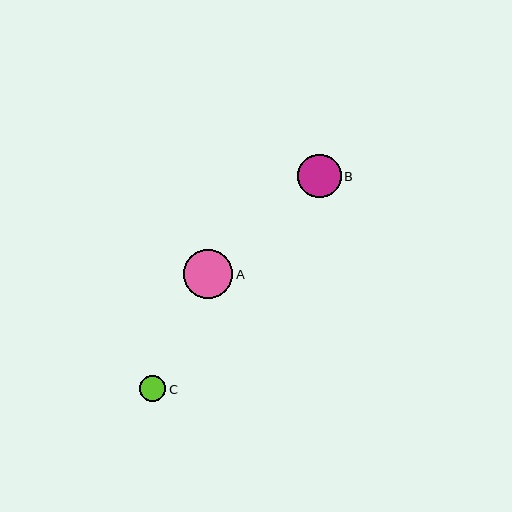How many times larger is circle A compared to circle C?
Circle A is approximately 1.9 times the size of circle C.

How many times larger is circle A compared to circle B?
Circle A is approximately 1.1 times the size of circle B.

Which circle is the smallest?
Circle C is the smallest with a size of approximately 26 pixels.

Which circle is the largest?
Circle A is the largest with a size of approximately 49 pixels.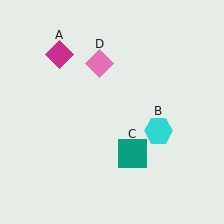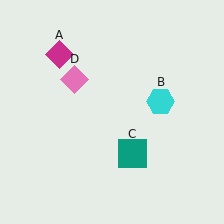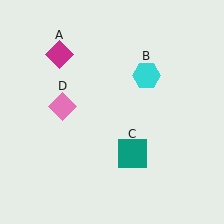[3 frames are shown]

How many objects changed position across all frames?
2 objects changed position: cyan hexagon (object B), pink diamond (object D).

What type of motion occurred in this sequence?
The cyan hexagon (object B), pink diamond (object D) rotated counterclockwise around the center of the scene.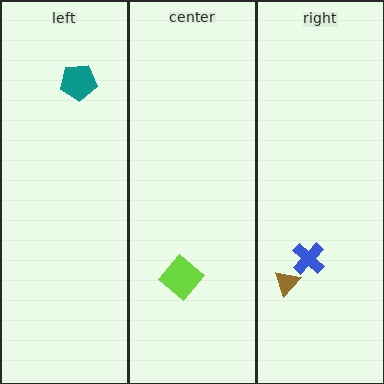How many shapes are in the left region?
1.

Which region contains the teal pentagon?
The left region.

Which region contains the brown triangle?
The right region.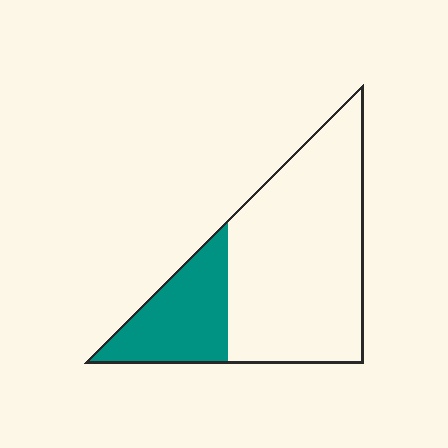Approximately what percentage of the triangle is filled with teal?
Approximately 25%.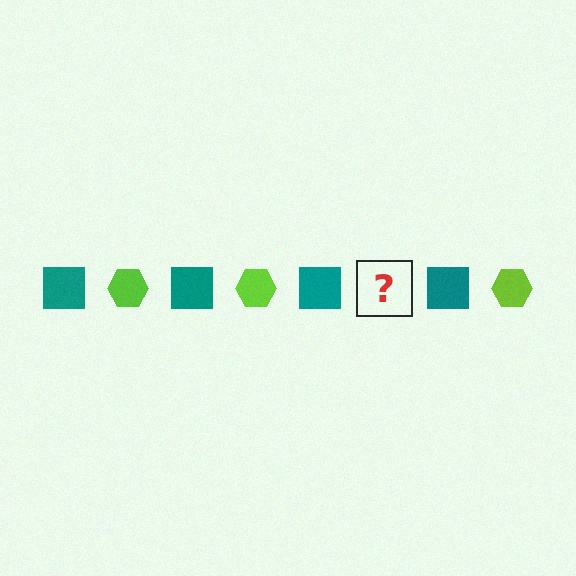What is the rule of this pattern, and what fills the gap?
The rule is that the pattern alternates between teal square and lime hexagon. The gap should be filled with a lime hexagon.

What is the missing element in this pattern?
The missing element is a lime hexagon.